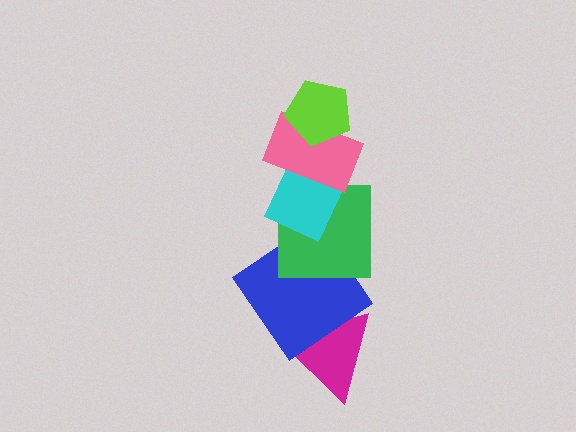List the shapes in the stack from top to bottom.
From top to bottom: the lime pentagon, the pink rectangle, the cyan rectangle, the green square, the blue diamond, the magenta triangle.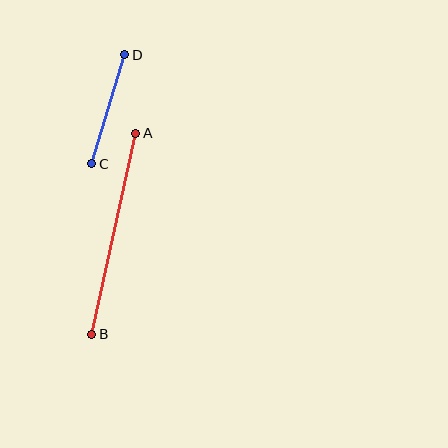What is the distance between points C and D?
The distance is approximately 114 pixels.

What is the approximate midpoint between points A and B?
The midpoint is at approximately (114, 234) pixels.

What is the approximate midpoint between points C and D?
The midpoint is at approximately (108, 109) pixels.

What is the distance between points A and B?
The distance is approximately 206 pixels.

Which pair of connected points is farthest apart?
Points A and B are farthest apart.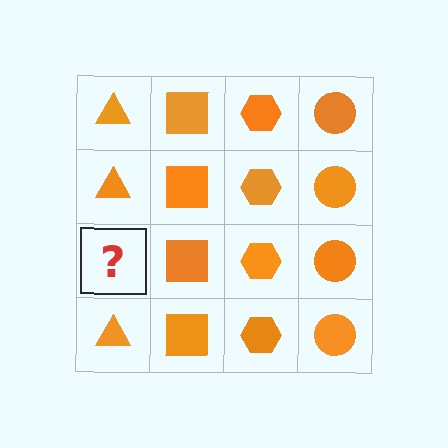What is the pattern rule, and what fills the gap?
The rule is that each column has a consistent shape. The gap should be filled with an orange triangle.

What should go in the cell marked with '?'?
The missing cell should contain an orange triangle.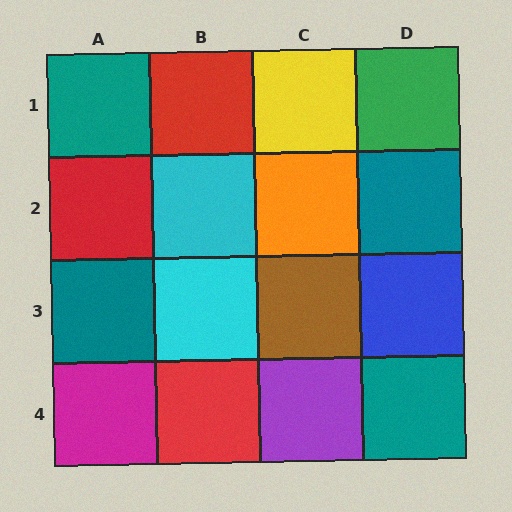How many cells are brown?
1 cell is brown.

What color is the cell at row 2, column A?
Red.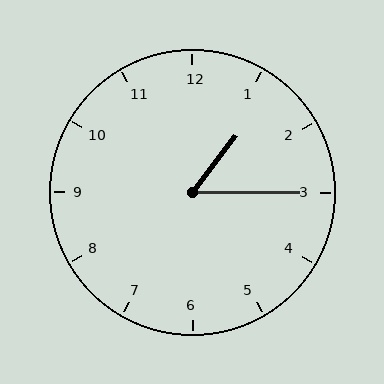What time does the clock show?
1:15.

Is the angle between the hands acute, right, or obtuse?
It is acute.